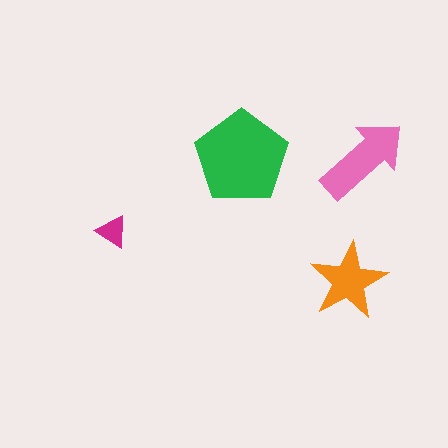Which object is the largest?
The green pentagon.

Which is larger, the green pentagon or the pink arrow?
The green pentagon.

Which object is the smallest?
The magenta triangle.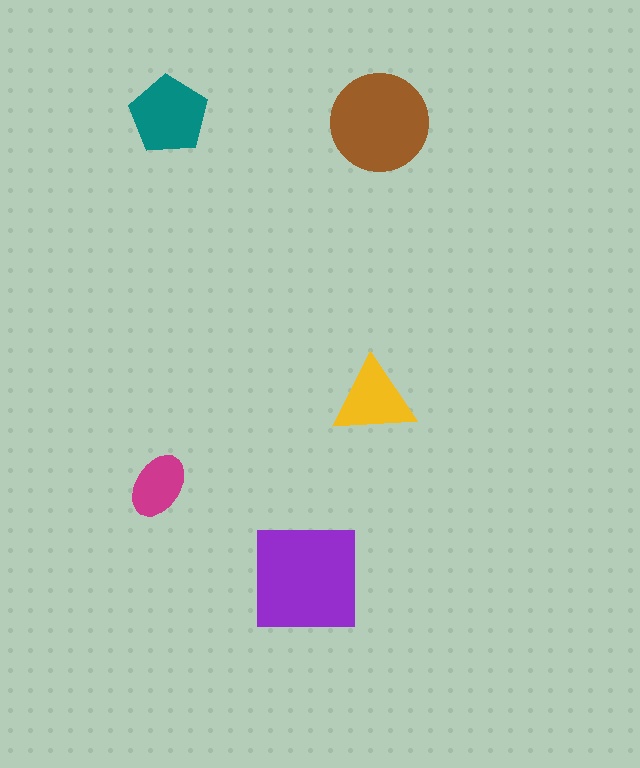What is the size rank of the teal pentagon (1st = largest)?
3rd.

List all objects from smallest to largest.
The magenta ellipse, the yellow triangle, the teal pentagon, the brown circle, the purple square.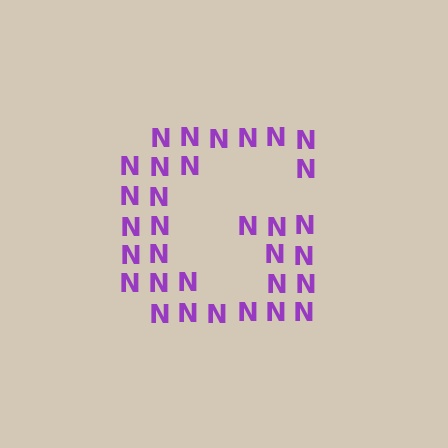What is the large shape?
The large shape is the letter G.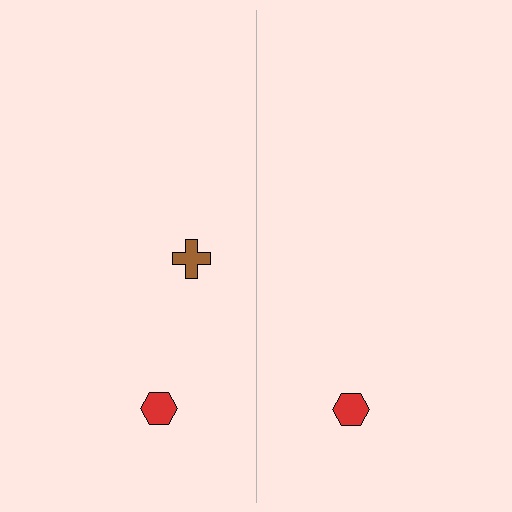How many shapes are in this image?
There are 3 shapes in this image.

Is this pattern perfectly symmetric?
No, the pattern is not perfectly symmetric. A brown cross is missing from the right side.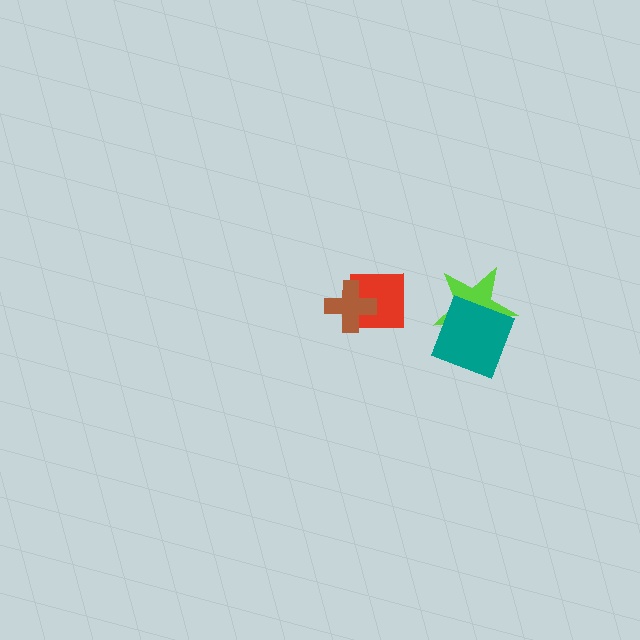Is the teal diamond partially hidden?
No, no other shape covers it.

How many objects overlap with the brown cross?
1 object overlaps with the brown cross.